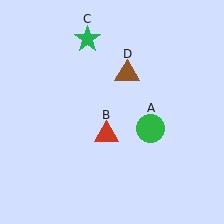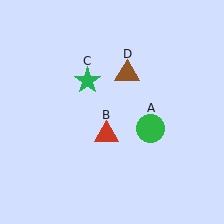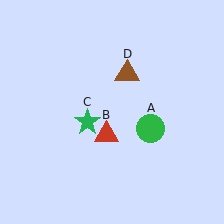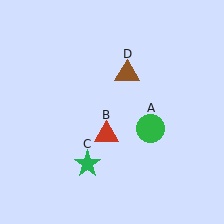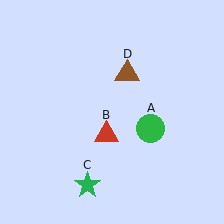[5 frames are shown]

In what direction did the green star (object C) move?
The green star (object C) moved down.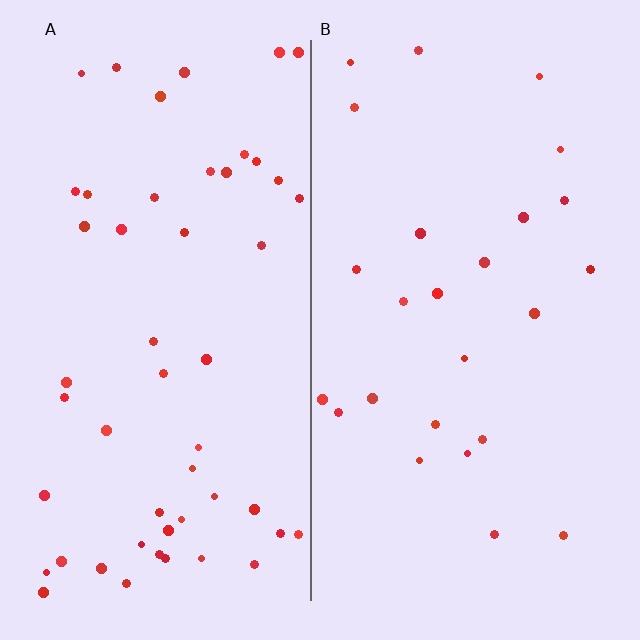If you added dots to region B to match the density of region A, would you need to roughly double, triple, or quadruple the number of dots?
Approximately double.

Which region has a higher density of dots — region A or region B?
A (the left).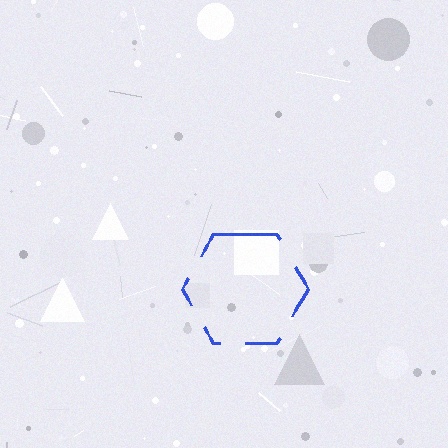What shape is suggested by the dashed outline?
The dashed outline suggests a hexagon.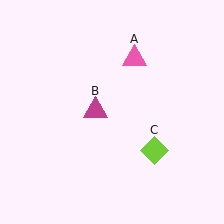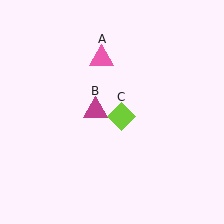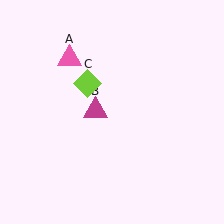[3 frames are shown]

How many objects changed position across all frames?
2 objects changed position: pink triangle (object A), lime diamond (object C).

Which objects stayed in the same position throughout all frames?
Magenta triangle (object B) remained stationary.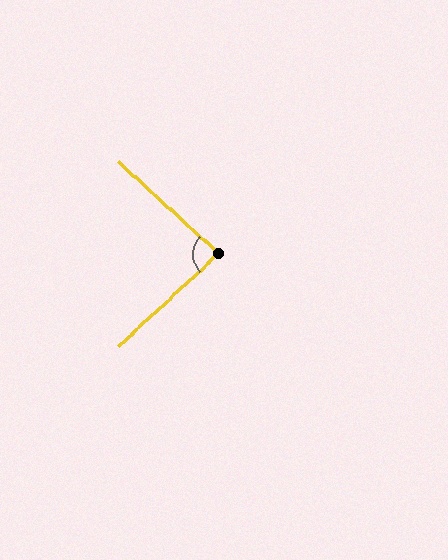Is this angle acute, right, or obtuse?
It is approximately a right angle.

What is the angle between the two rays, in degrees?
Approximately 85 degrees.